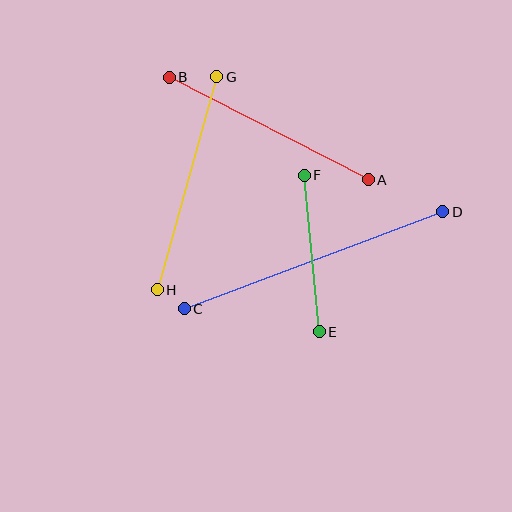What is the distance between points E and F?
The distance is approximately 157 pixels.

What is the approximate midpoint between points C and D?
The midpoint is at approximately (313, 260) pixels.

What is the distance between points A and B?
The distance is approximately 224 pixels.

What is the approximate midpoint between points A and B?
The midpoint is at approximately (269, 128) pixels.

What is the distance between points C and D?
The distance is approximately 276 pixels.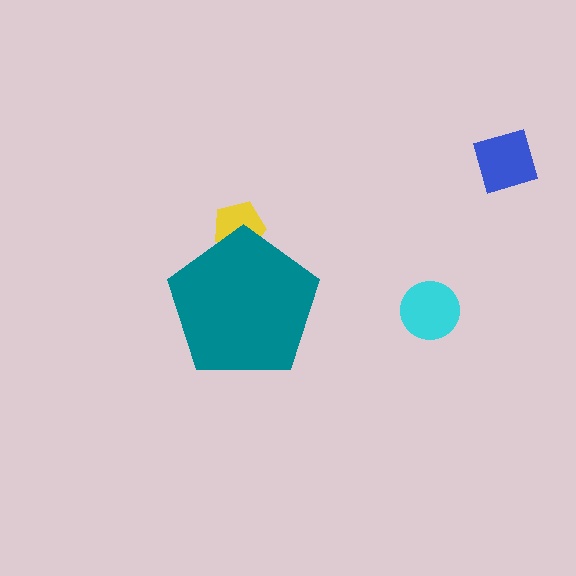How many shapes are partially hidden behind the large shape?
1 shape is partially hidden.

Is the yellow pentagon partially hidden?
Yes, the yellow pentagon is partially hidden behind the teal pentagon.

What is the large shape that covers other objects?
A teal pentagon.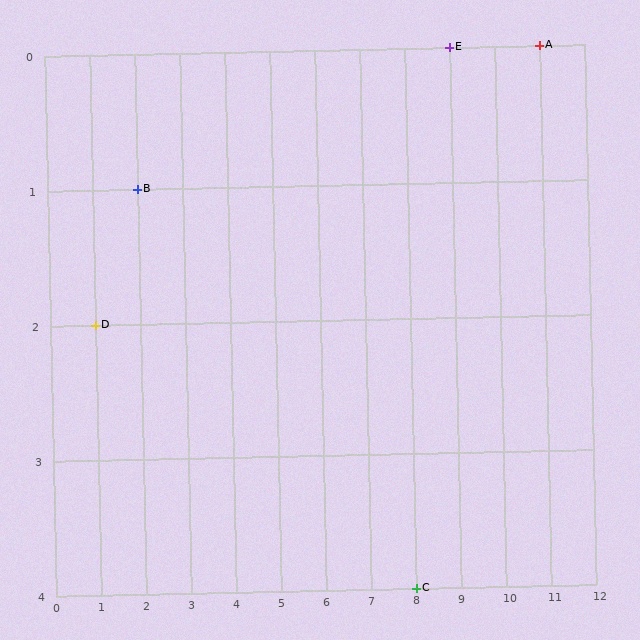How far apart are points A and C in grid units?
Points A and C are 3 columns and 4 rows apart (about 5.0 grid units diagonally).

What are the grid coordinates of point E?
Point E is at grid coordinates (9, 0).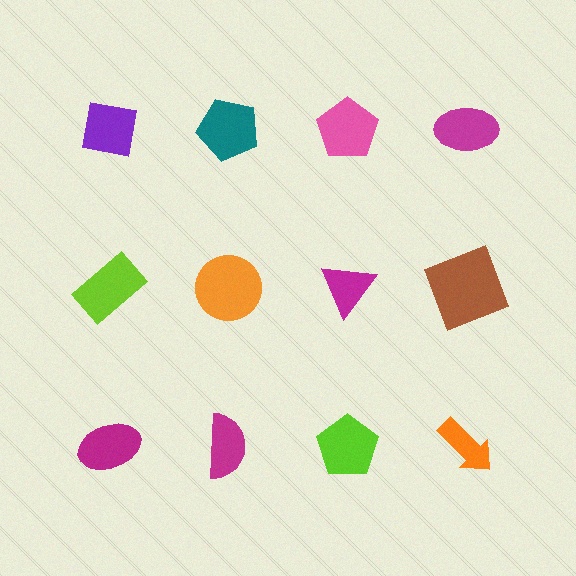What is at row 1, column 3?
A pink pentagon.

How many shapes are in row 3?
4 shapes.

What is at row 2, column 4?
A brown square.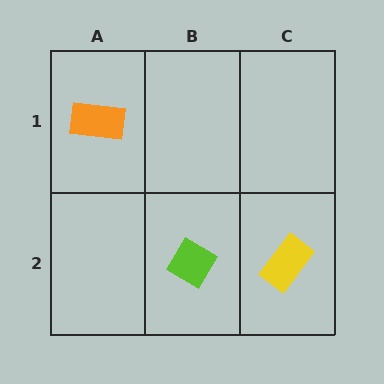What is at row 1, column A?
An orange rectangle.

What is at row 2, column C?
A yellow rectangle.